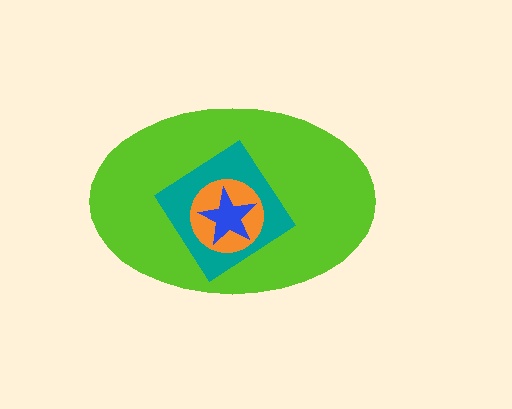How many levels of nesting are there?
4.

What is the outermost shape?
The lime ellipse.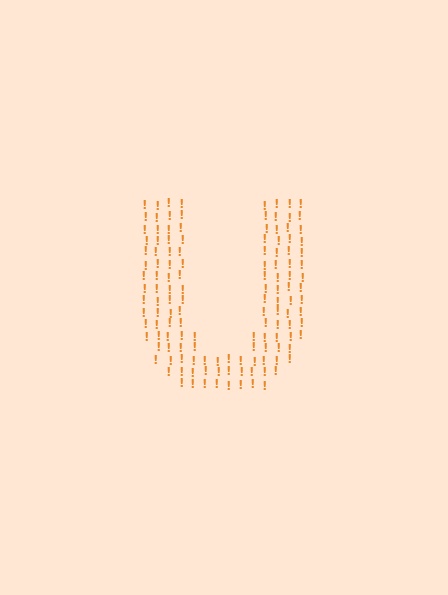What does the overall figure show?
The overall figure shows the letter U.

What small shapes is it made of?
It is made of small exclamation marks.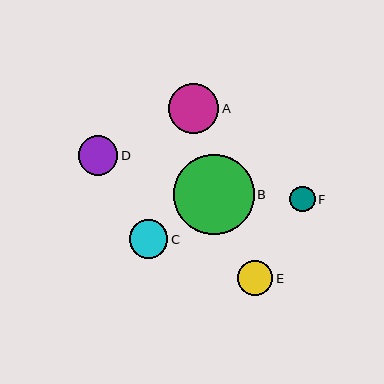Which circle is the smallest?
Circle F is the smallest with a size of approximately 25 pixels.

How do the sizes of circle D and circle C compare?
Circle D and circle C are approximately the same size.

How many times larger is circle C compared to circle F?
Circle C is approximately 1.5 times the size of circle F.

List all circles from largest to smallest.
From largest to smallest: B, A, D, C, E, F.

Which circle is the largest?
Circle B is the largest with a size of approximately 80 pixels.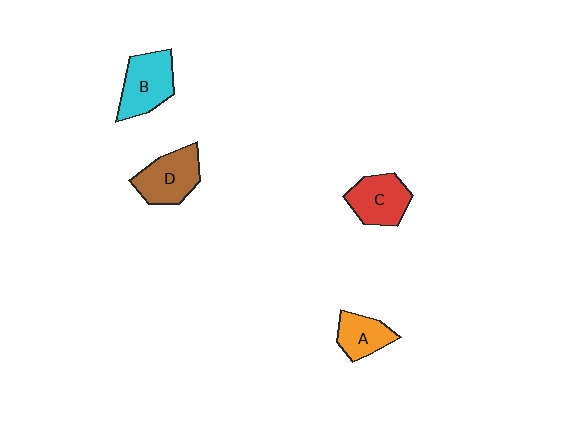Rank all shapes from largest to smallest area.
From largest to smallest: B (cyan), D (brown), C (red), A (orange).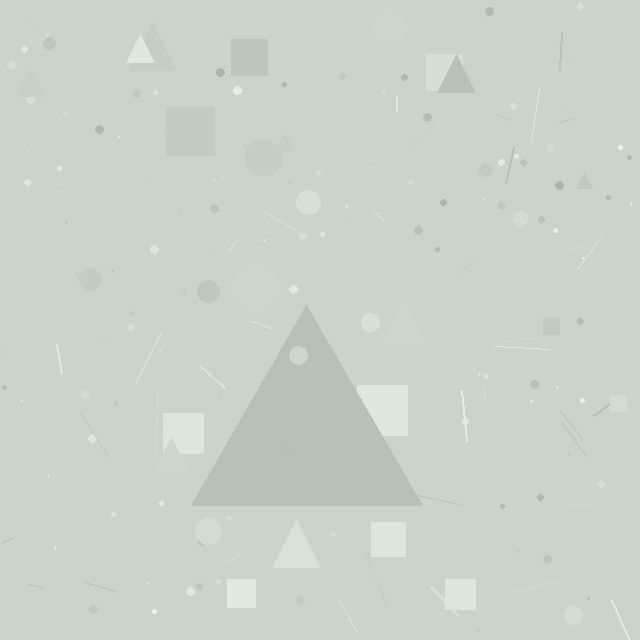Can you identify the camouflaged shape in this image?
The camouflaged shape is a triangle.